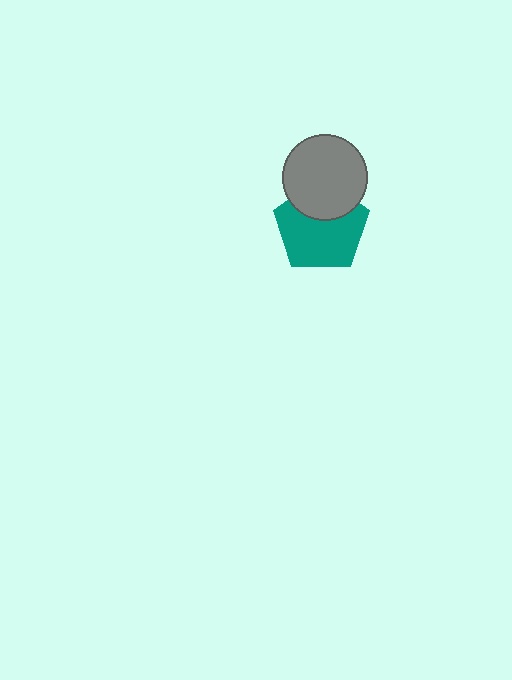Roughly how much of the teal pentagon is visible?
Most of it is visible (roughly 69%).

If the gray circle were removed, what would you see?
You would see the complete teal pentagon.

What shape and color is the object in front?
The object in front is a gray circle.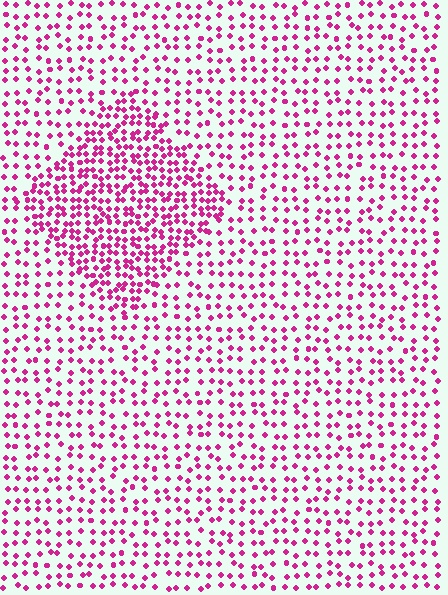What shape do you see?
I see a diamond.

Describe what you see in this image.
The image contains small magenta elements arranged at two different densities. A diamond-shaped region is visible where the elements are more densely packed than the surrounding area.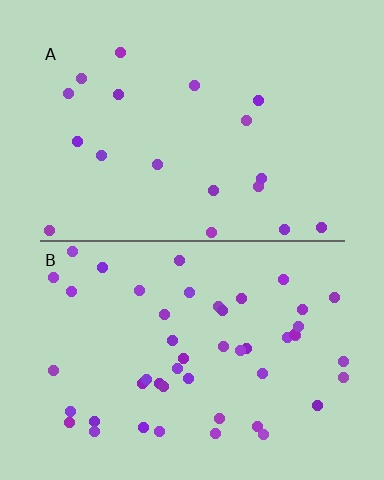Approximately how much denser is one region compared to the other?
Approximately 2.6× — region B over region A.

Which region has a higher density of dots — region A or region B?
B (the bottom).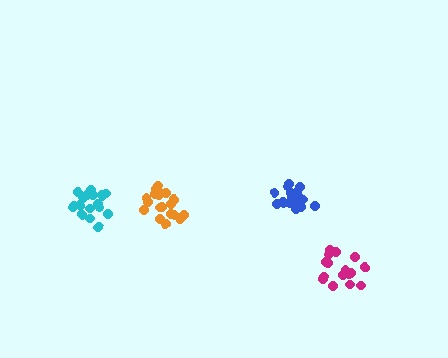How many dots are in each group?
Group 1: 19 dots, Group 2: 20 dots, Group 3: 19 dots, Group 4: 16 dots (74 total).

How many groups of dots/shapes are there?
There are 4 groups.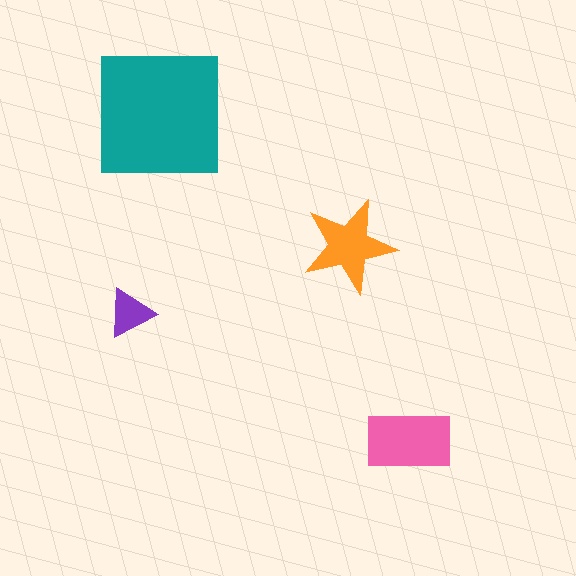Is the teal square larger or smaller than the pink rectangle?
Larger.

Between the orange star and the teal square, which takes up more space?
The teal square.